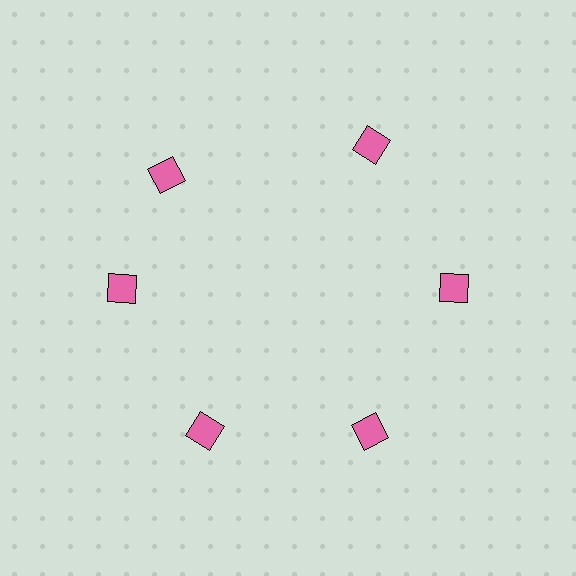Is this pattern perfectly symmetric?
No. The 6 pink diamonds are arranged in a ring, but one element near the 11 o'clock position is rotated out of alignment along the ring, breaking the 6-fold rotational symmetry.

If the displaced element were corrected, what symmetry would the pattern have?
It would have 6-fold rotational symmetry — the pattern would map onto itself every 60 degrees.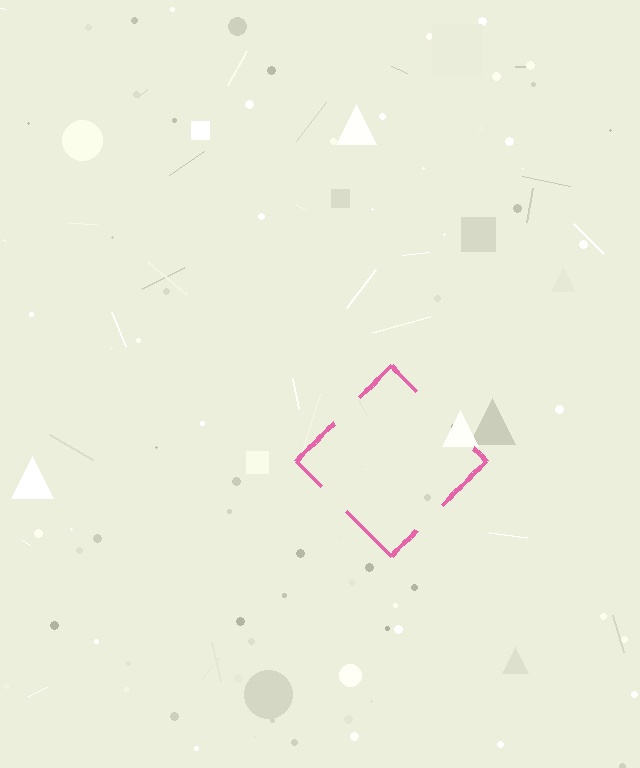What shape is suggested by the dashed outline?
The dashed outline suggests a diamond.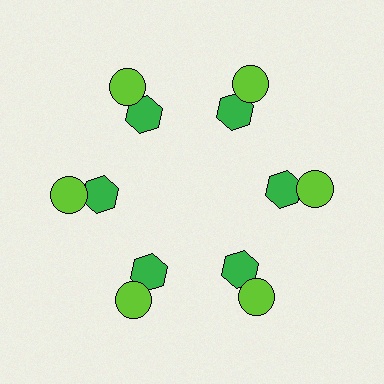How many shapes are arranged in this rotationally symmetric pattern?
There are 12 shapes, arranged in 6 groups of 2.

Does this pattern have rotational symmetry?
Yes, this pattern has 6-fold rotational symmetry. It looks the same after rotating 60 degrees around the center.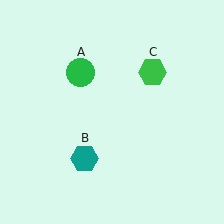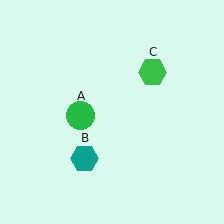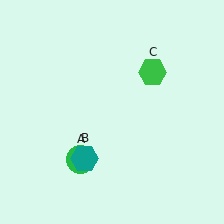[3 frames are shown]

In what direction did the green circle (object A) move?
The green circle (object A) moved down.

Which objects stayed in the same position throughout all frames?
Teal hexagon (object B) and green hexagon (object C) remained stationary.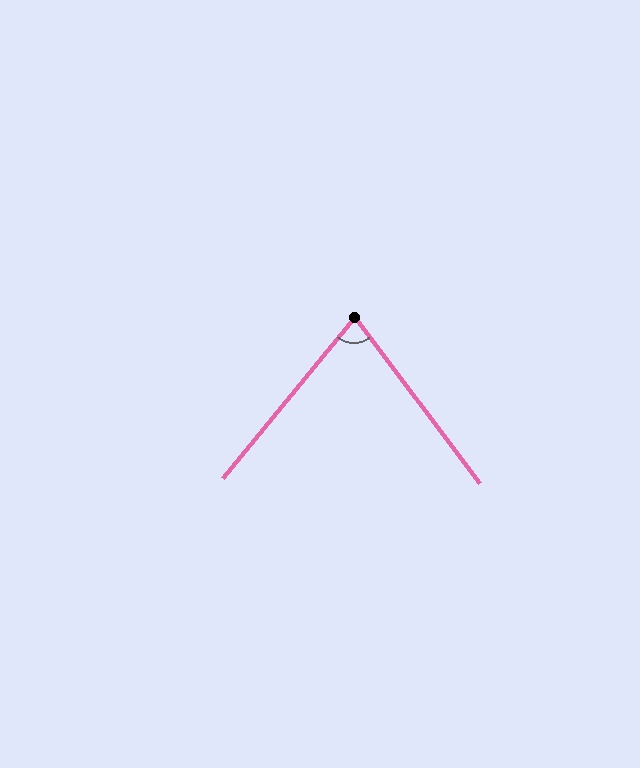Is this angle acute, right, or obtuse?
It is acute.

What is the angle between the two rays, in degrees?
Approximately 76 degrees.